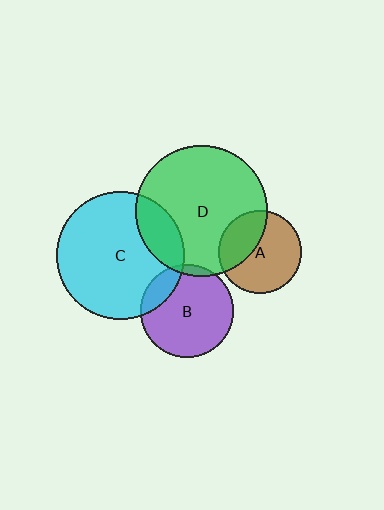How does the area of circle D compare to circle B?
Approximately 2.0 times.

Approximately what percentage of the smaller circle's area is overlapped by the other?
Approximately 35%.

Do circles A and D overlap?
Yes.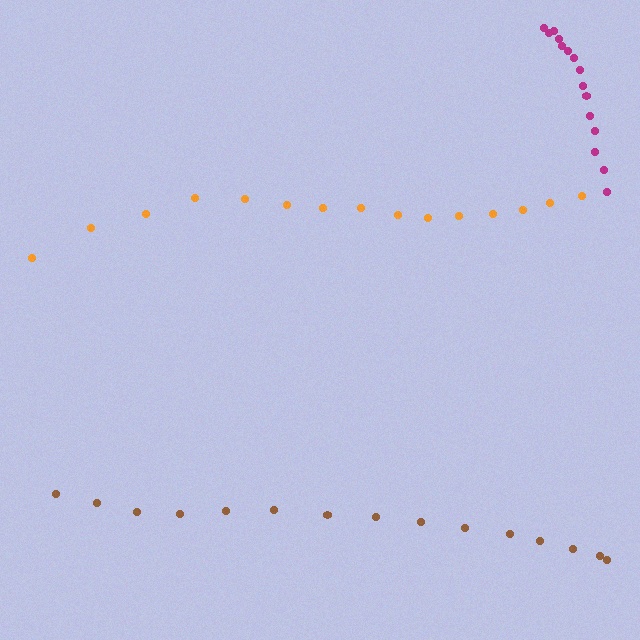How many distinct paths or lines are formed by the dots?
There are 3 distinct paths.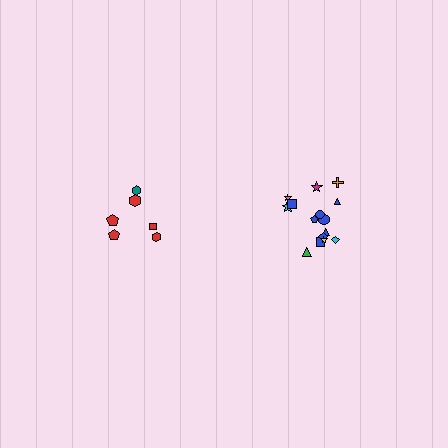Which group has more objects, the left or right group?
The right group.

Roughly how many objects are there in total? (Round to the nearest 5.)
Roughly 20 objects in total.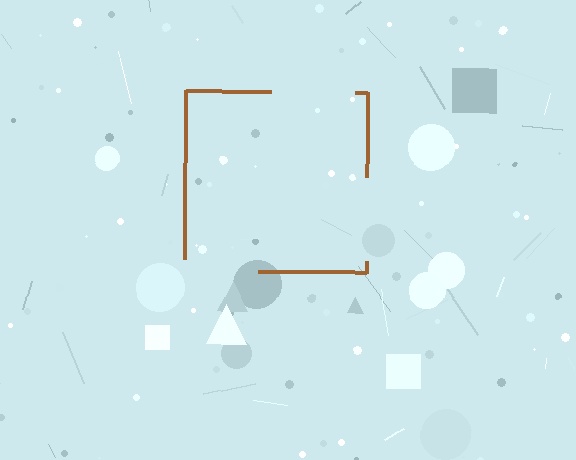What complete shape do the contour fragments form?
The contour fragments form a square.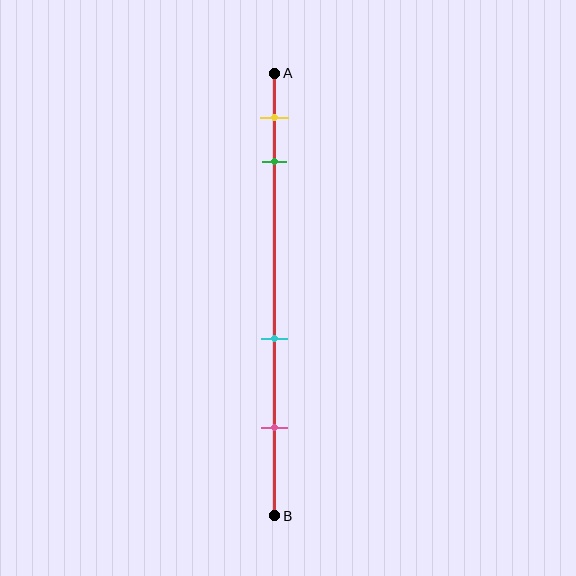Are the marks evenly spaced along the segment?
No, the marks are not evenly spaced.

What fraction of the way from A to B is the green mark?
The green mark is approximately 20% (0.2) of the way from A to B.